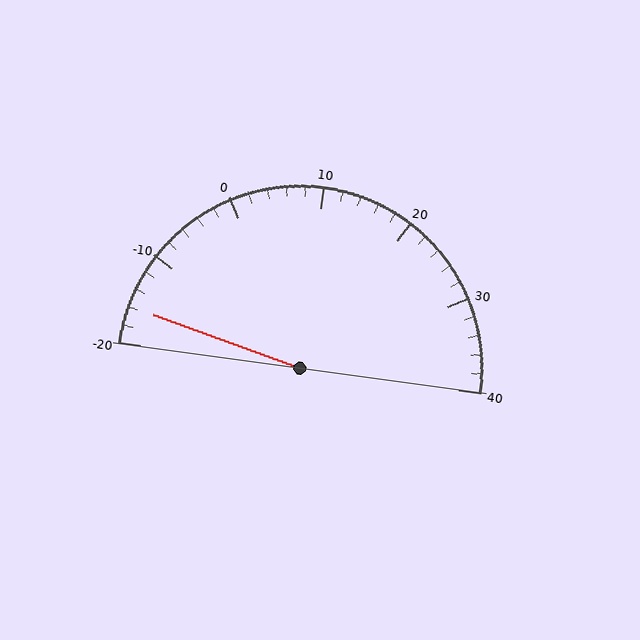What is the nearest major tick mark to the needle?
The nearest major tick mark is -20.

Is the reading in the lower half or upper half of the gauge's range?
The reading is in the lower half of the range (-20 to 40).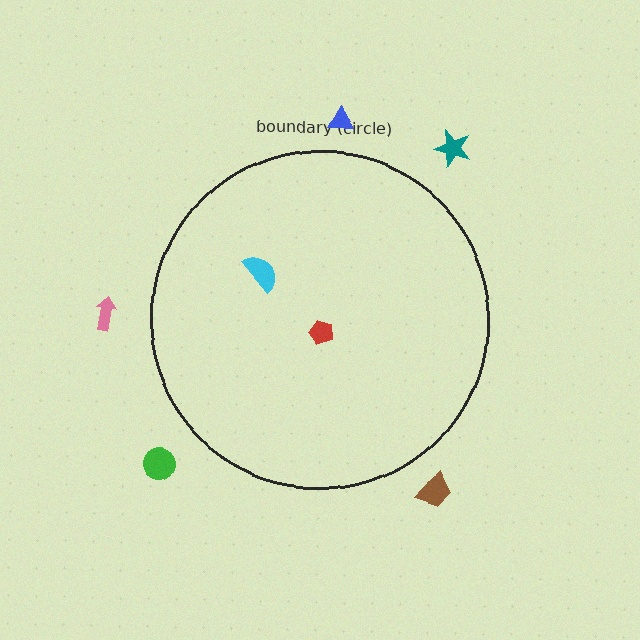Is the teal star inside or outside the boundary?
Outside.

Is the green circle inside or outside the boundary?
Outside.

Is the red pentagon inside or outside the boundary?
Inside.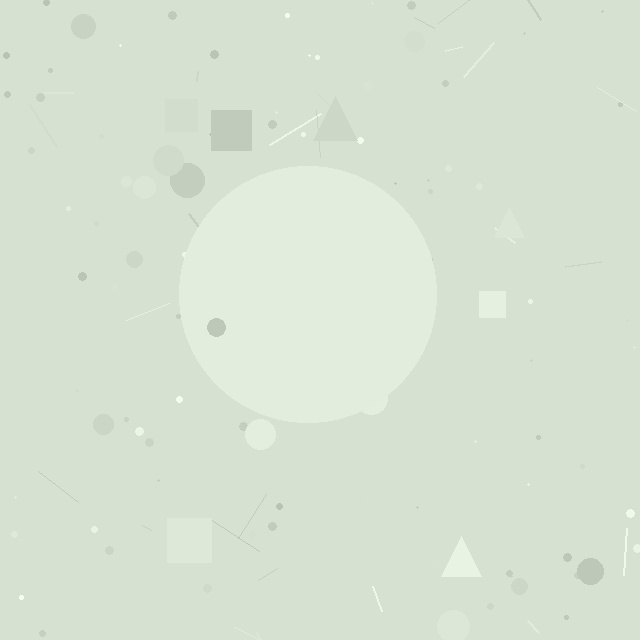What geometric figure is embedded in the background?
A circle is embedded in the background.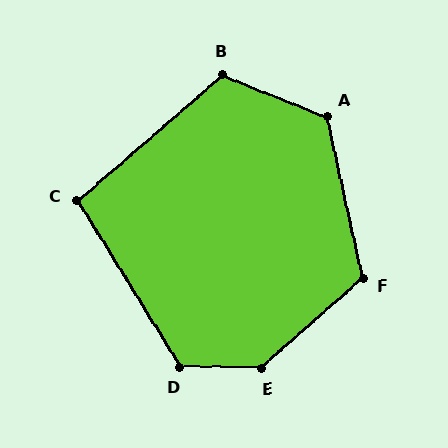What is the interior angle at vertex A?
Approximately 124 degrees (obtuse).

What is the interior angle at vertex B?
Approximately 117 degrees (obtuse).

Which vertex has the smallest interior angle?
C, at approximately 99 degrees.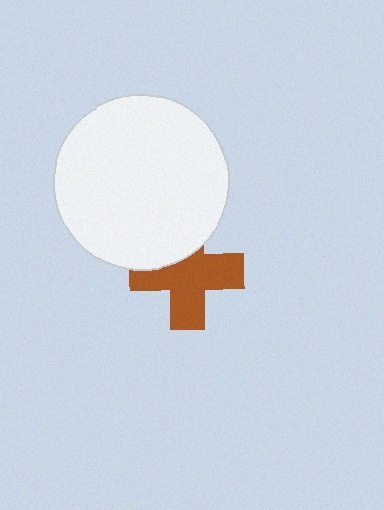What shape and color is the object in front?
The object in front is a white circle.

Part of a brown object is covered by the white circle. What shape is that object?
It is a cross.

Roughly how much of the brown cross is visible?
Most of it is visible (roughly 69%).